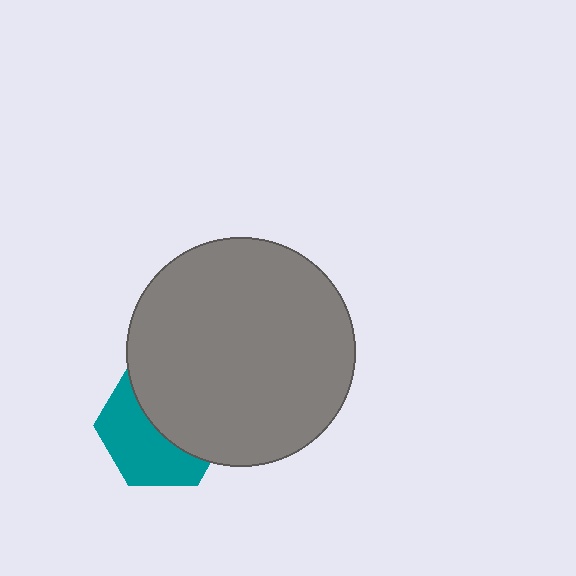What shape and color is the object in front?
The object in front is a gray circle.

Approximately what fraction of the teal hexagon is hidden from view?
Roughly 51% of the teal hexagon is hidden behind the gray circle.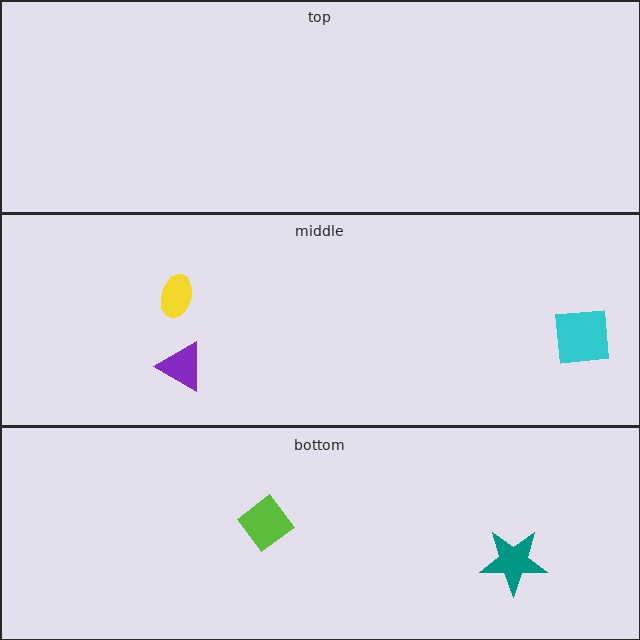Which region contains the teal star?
The bottom region.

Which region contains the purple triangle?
The middle region.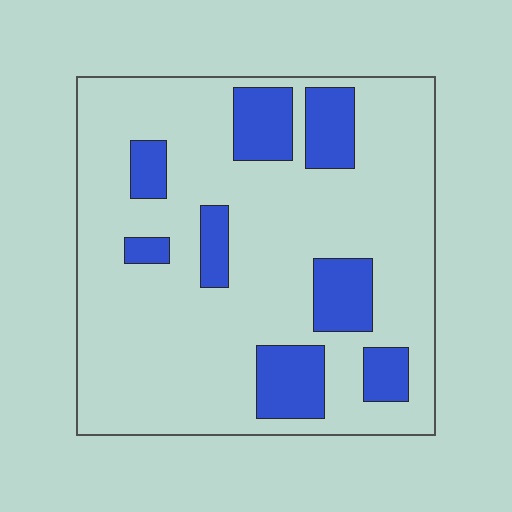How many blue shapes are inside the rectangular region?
8.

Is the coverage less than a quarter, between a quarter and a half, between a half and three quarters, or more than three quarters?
Less than a quarter.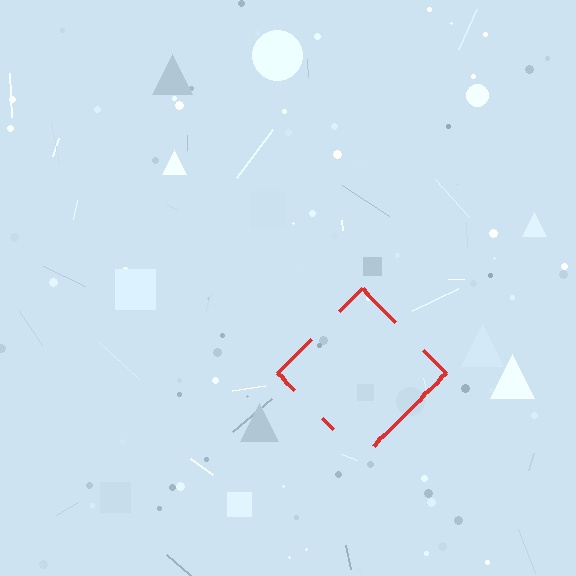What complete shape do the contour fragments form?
The contour fragments form a diamond.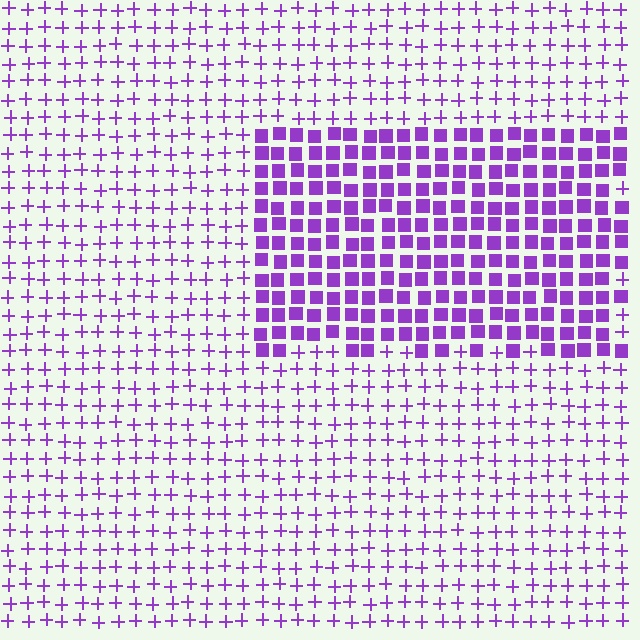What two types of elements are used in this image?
The image uses squares inside the rectangle region and plus signs outside it.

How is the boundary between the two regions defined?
The boundary is defined by a change in element shape: squares inside vs. plus signs outside. All elements share the same color and spacing.